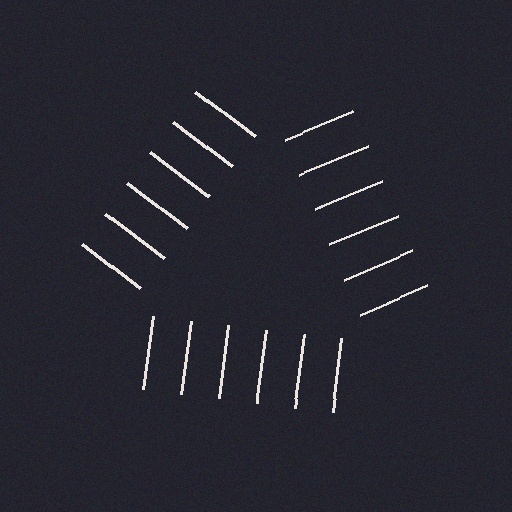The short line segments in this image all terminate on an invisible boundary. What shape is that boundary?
An illusory triangle — the line segments terminate on its edges but no continuous stroke is drawn.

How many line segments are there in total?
18 — 6 along each of the 3 edges.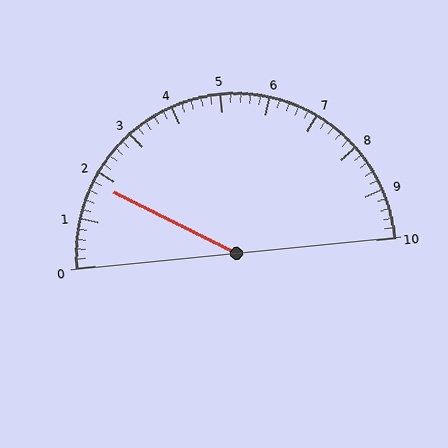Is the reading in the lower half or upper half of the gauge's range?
The reading is in the lower half of the range (0 to 10).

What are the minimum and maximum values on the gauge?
The gauge ranges from 0 to 10.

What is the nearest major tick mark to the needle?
The nearest major tick mark is 2.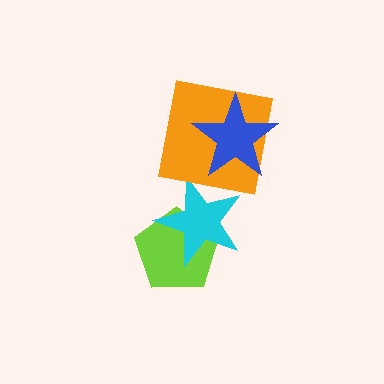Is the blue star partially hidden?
No, no other shape covers it.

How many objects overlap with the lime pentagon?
1 object overlaps with the lime pentagon.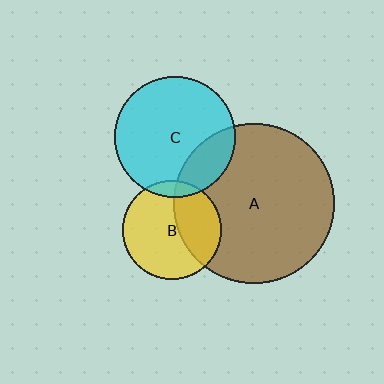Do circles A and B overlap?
Yes.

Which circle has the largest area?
Circle A (brown).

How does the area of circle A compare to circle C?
Approximately 1.8 times.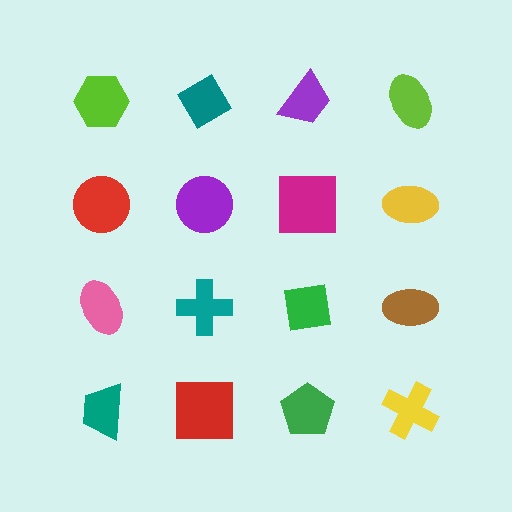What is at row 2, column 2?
A purple circle.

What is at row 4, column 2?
A red square.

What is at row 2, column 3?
A magenta square.